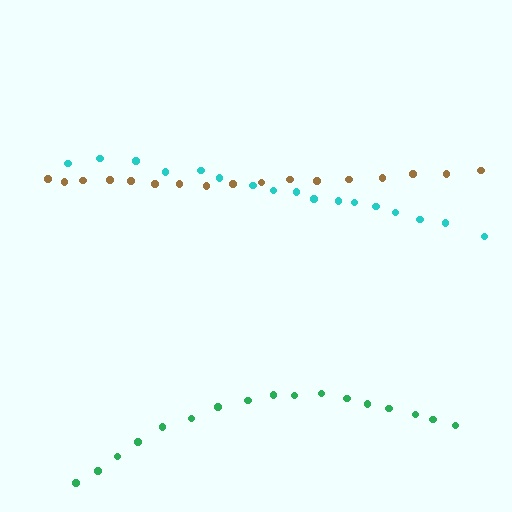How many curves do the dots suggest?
There are 3 distinct paths.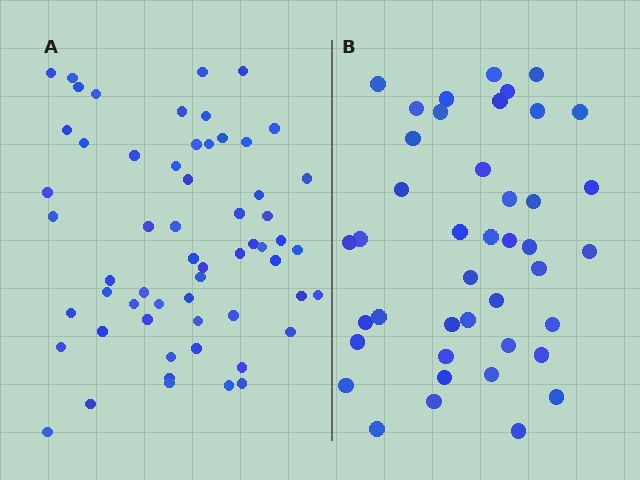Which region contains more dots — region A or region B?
Region A (the left region) has more dots.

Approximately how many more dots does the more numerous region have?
Region A has approximately 15 more dots than region B.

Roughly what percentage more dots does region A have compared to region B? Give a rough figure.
About 40% more.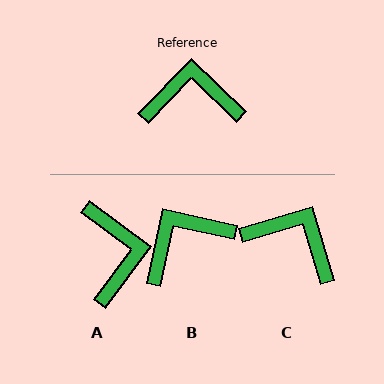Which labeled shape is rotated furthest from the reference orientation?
A, about 83 degrees away.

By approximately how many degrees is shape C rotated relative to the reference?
Approximately 29 degrees clockwise.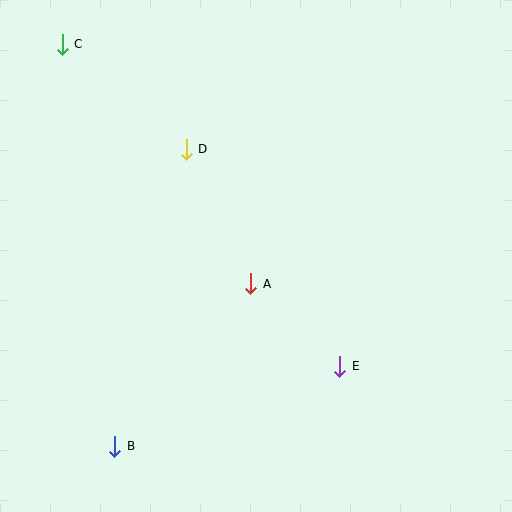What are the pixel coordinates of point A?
Point A is at (251, 284).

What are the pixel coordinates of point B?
Point B is at (115, 446).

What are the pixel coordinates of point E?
Point E is at (340, 366).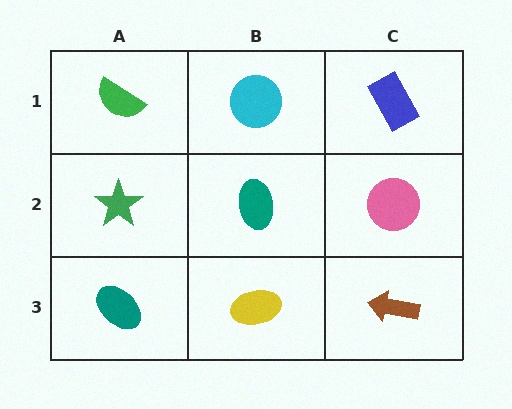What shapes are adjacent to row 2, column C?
A blue rectangle (row 1, column C), a brown arrow (row 3, column C), a teal ellipse (row 2, column B).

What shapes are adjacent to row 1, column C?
A pink circle (row 2, column C), a cyan circle (row 1, column B).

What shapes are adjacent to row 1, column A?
A green star (row 2, column A), a cyan circle (row 1, column B).